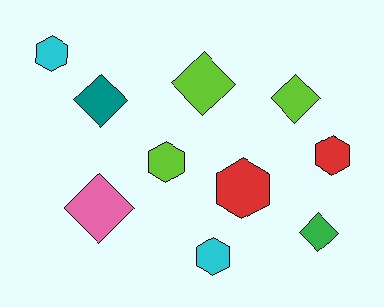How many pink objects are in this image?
There is 1 pink object.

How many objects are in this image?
There are 10 objects.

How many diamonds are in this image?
There are 5 diamonds.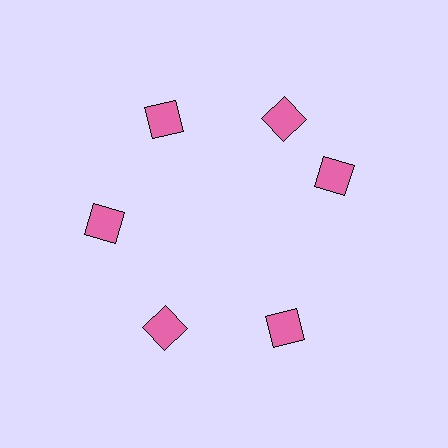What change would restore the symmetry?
The symmetry would be restored by rotating it back into even spacing with its neighbors so that all 6 diamonds sit at equal angles and equal distance from the center.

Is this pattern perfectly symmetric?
No. The 6 pink diamonds are arranged in a ring, but one element near the 3 o'clock position is rotated out of alignment along the ring, breaking the 6-fold rotational symmetry.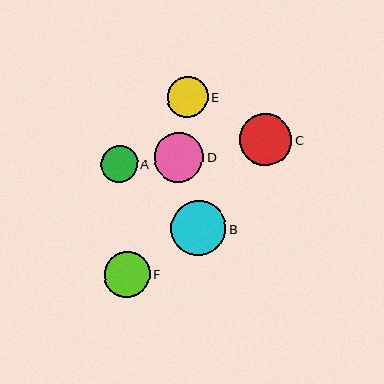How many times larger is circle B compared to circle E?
Circle B is approximately 1.3 times the size of circle E.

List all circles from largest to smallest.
From largest to smallest: B, C, D, F, E, A.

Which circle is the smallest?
Circle A is the smallest with a size of approximately 37 pixels.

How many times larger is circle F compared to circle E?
Circle F is approximately 1.1 times the size of circle E.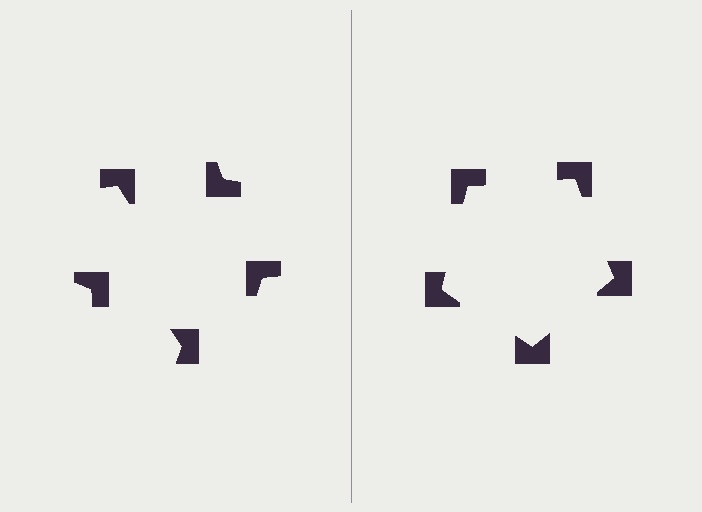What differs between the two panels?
The notched squares are positioned identically on both sides; only the wedge orientations differ. On the right they align to a pentagon; on the left they are misaligned.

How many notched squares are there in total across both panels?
10 — 5 on each side.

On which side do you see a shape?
An illusory pentagon appears on the right side. On the left side the wedge cuts are rotated, so no coherent shape forms.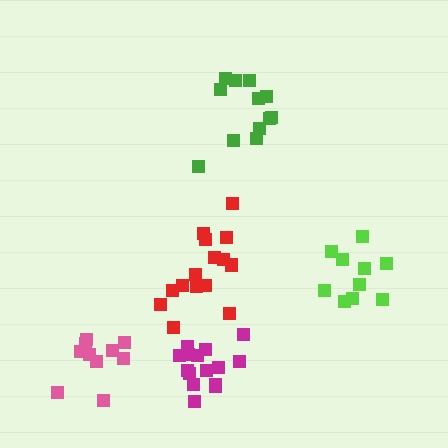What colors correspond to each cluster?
The clusters are colored: red, magenta, green, lime, pink.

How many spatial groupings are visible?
There are 5 spatial groupings.